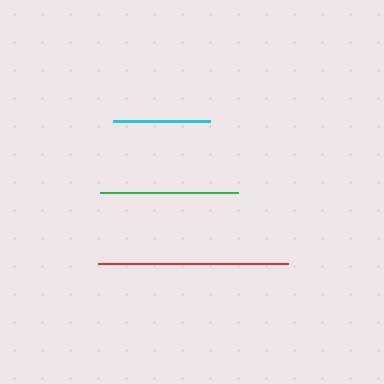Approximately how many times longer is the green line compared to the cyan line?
The green line is approximately 1.4 times the length of the cyan line.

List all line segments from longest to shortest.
From longest to shortest: red, green, cyan.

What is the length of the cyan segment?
The cyan segment is approximately 97 pixels long.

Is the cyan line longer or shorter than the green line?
The green line is longer than the cyan line.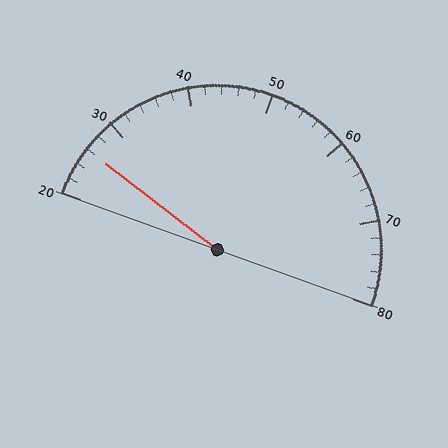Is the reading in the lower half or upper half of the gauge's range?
The reading is in the lower half of the range (20 to 80).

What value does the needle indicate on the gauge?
The needle indicates approximately 26.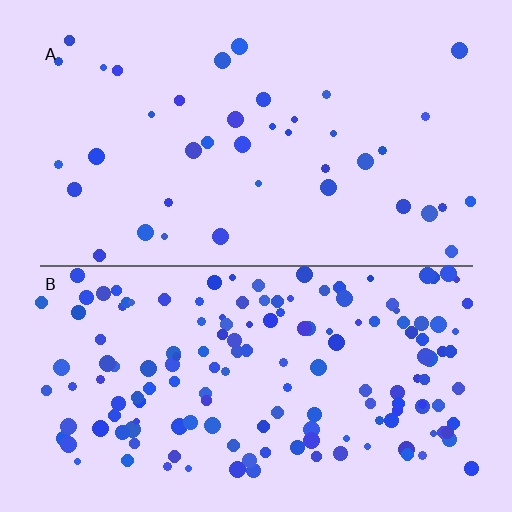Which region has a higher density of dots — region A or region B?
B (the bottom).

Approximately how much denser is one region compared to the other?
Approximately 3.9× — region B over region A.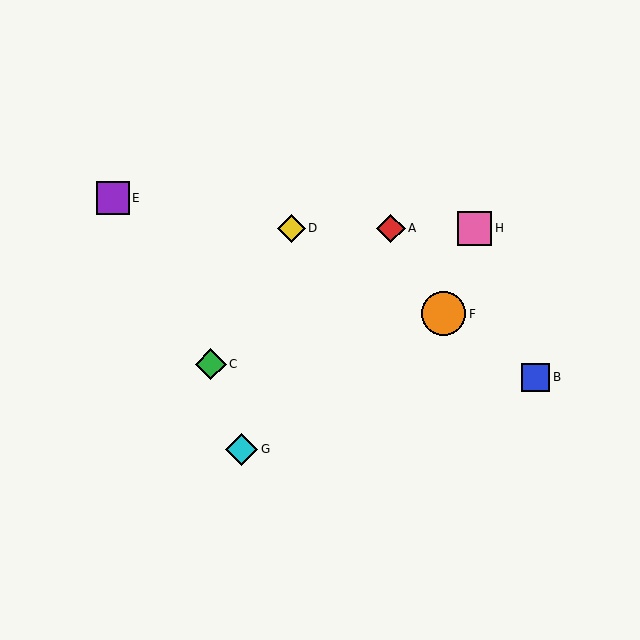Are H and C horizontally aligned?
No, H is at y≈228 and C is at y≈364.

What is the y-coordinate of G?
Object G is at y≈449.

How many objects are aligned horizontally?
3 objects (A, D, H) are aligned horizontally.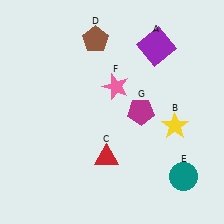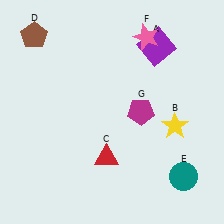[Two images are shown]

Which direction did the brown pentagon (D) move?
The brown pentagon (D) moved left.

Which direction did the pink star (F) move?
The pink star (F) moved up.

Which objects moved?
The objects that moved are: the brown pentagon (D), the pink star (F).